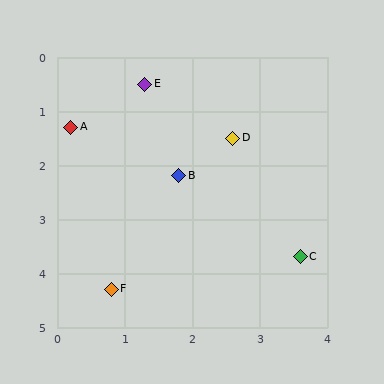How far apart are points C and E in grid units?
Points C and E are about 3.9 grid units apart.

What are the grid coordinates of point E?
Point E is at approximately (1.3, 0.5).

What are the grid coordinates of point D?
Point D is at approximately (2.6, 1.5).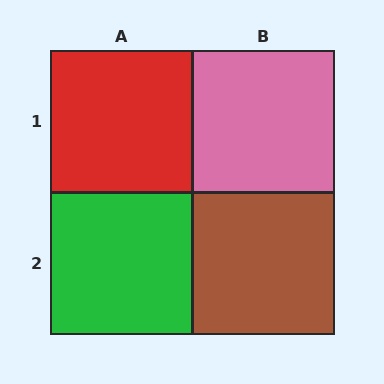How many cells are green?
1 cell is green.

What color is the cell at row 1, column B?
Pink.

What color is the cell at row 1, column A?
Red.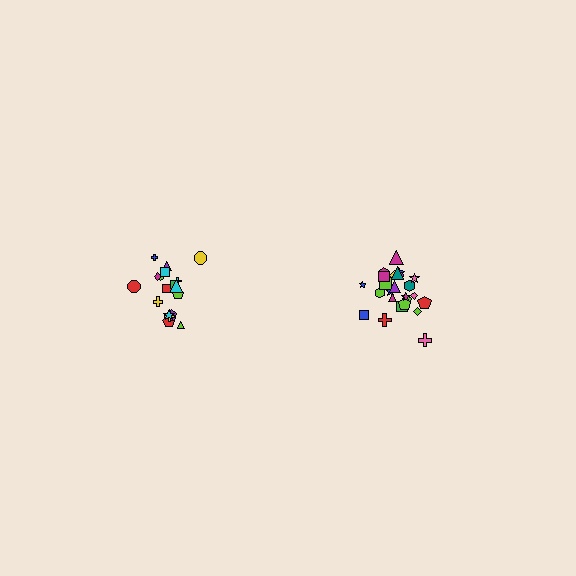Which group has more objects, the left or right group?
The right group.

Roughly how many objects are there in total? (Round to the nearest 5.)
Roughly 45 objects in total.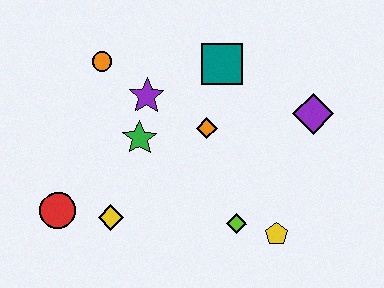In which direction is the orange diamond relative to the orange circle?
The orange diamond is to the right of the orange circle.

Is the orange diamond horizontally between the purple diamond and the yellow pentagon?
No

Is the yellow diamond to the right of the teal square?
No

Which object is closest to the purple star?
The green star is closest to the purple star.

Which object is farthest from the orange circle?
The yellow pentagon is farthest from the orange circle.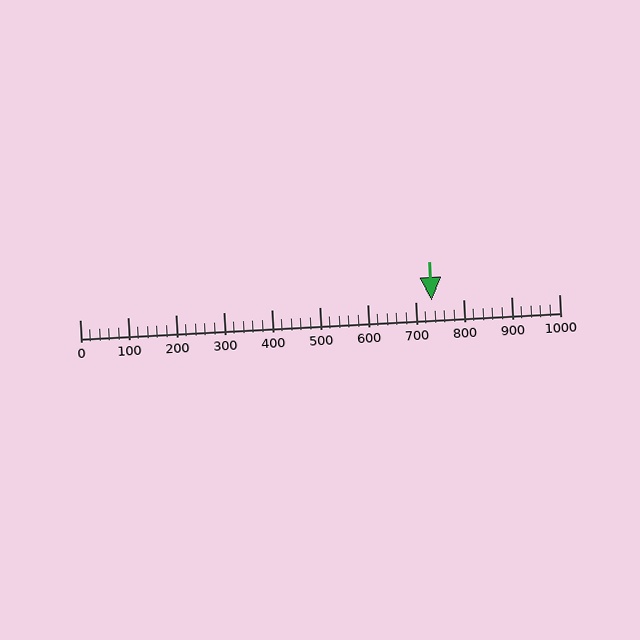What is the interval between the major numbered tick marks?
The major tick marks are spaced 100 units apart.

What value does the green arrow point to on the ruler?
The green arrow points to approximately 735.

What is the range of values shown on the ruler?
The ruler shows values from 0 to 1000.